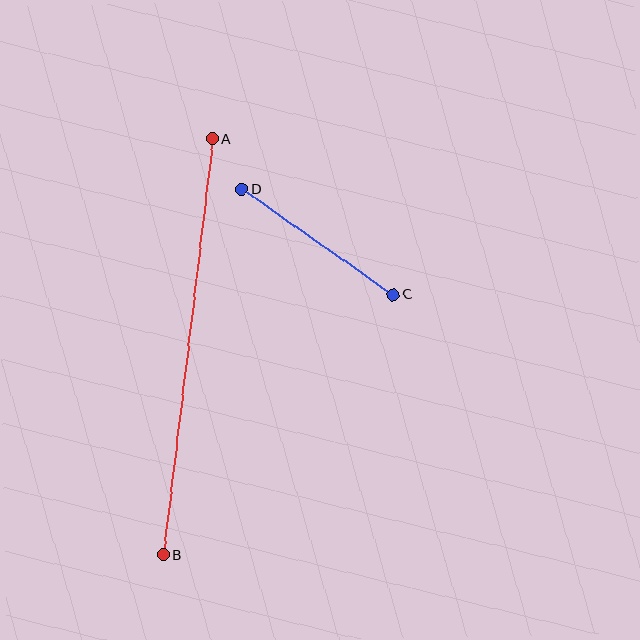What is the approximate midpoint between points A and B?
The midpoint is at approximately (188, 347) pixels.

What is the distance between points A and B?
The distance is approximately 419 pixels.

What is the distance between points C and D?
The distance is approximately 184 pixels.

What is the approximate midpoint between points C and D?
The midpoint is at approximately (318, 242) pixels.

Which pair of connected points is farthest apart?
Points A and B are farthest apart.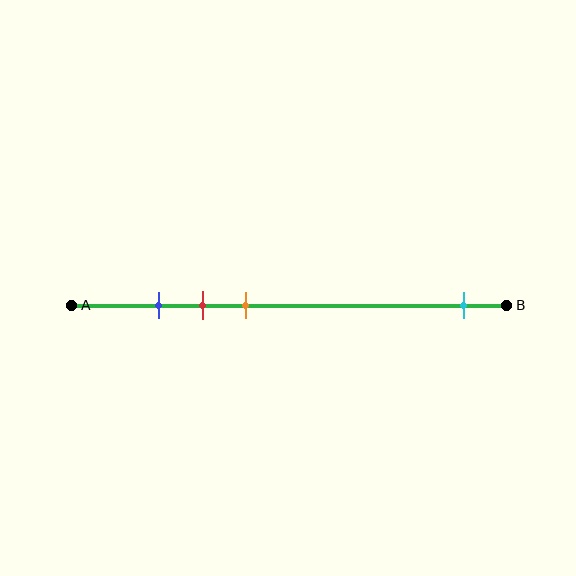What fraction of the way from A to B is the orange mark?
The orange mark is approximately 40% (0.4) of the way from A to B.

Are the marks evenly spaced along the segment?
No, the marks are not evenly spaced.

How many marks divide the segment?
There are 4 marks dividing the segment.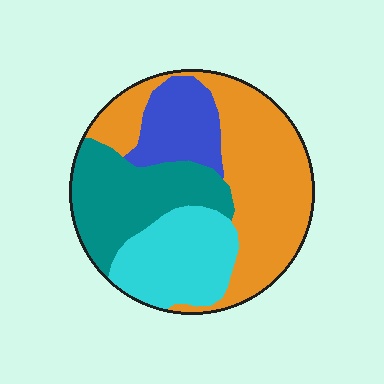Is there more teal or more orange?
Orange.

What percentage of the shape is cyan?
Cyan covers 21% of the shape.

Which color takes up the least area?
Blue, at roughly 15%.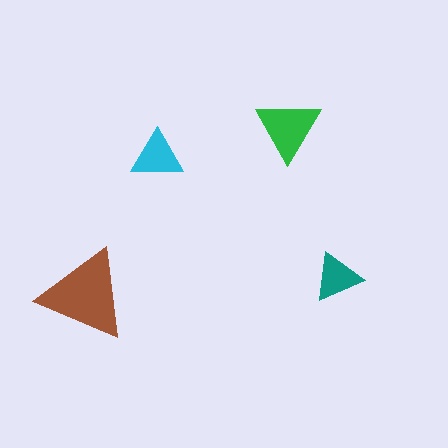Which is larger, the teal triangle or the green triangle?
The green one.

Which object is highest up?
The green triangle is topmost.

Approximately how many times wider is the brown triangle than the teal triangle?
About 2 times wider.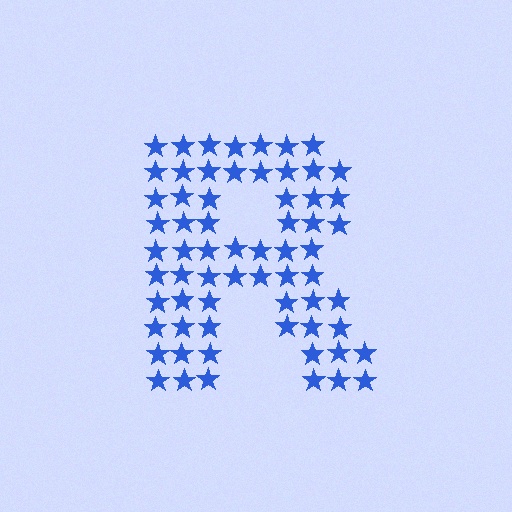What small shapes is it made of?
It is made of small stars.